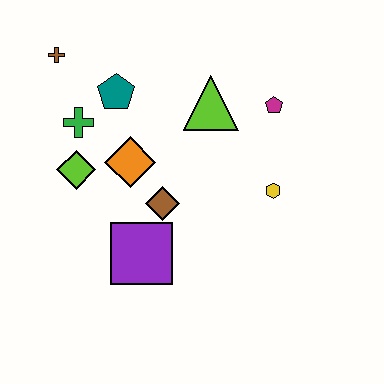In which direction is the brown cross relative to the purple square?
The brown cross is above the purple square.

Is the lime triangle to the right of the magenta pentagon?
No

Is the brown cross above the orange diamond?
Yes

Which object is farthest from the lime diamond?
The magenta pentagon is farthest from the lime diamond.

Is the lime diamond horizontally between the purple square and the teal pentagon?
No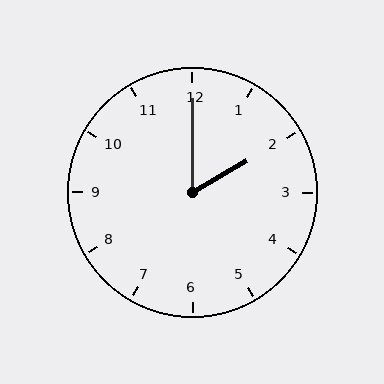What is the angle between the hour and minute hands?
Approximately 60 degrees.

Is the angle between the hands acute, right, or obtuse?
It is acute.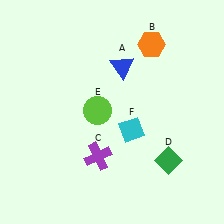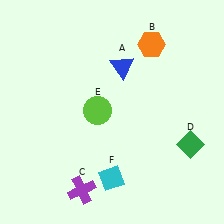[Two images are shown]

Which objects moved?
The objects that moved are: the purple cross (C), the green diamond (D), the cyan diamond (F).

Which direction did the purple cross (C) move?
The purple cross (C) moved down.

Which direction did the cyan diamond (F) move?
The cyan diamond (F) moved down.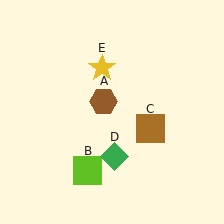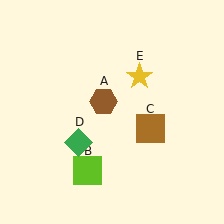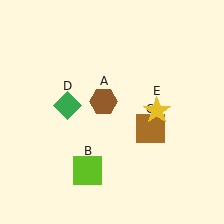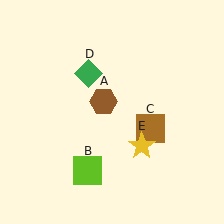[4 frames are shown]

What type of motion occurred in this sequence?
The green diamond (object D), yellow star (object E) rotated clockwise around the center of the scene.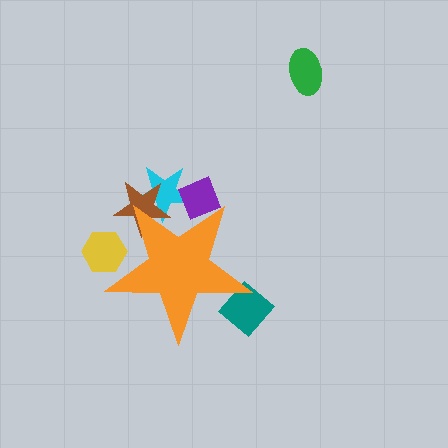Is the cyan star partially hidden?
Yes, the cyan star is partially hidden behind the orange star.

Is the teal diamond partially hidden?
Yes, the teal diamond is partially hidden behind the orange star.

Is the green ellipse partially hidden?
No, the green ellipse is fully visible.